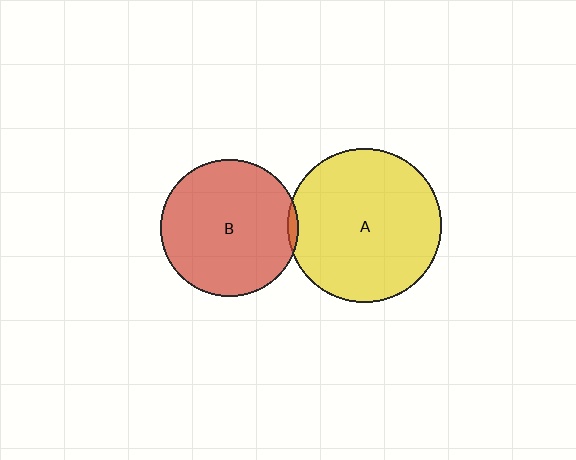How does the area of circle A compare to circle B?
Approximately 1.2 times.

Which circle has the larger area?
Circle A (yellow).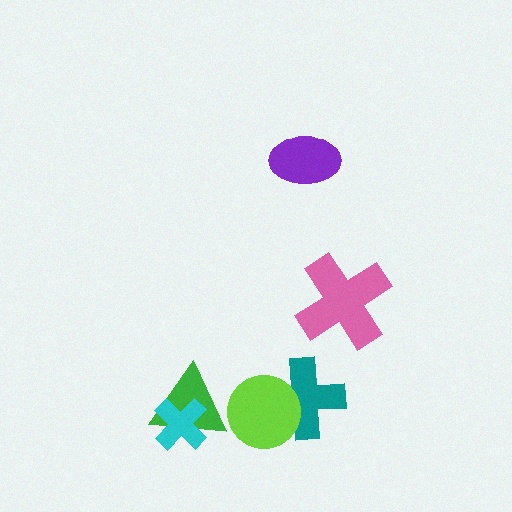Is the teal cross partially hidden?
Yes, it is partially covered by another shape.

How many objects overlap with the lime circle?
1 object overlaps with the lime circle.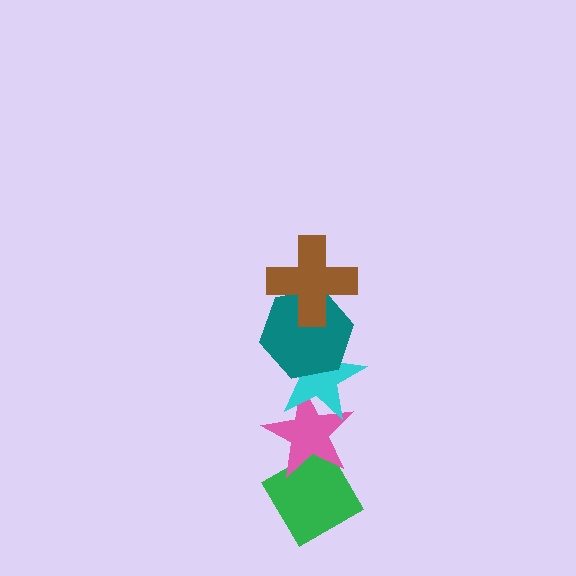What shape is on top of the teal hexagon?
The brown cross is on top of the teal hexagon.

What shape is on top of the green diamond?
The pink star is on top of the green diamond.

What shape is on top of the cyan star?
The teal hexagon is on top of the cyan star.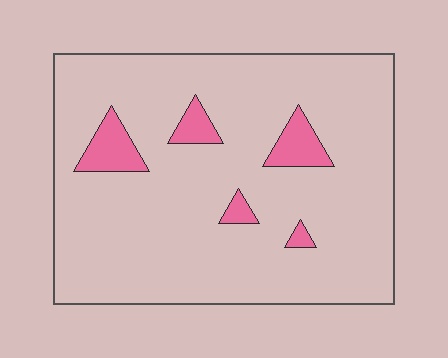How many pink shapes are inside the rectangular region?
5.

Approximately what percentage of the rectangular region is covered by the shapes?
Approximately 10%.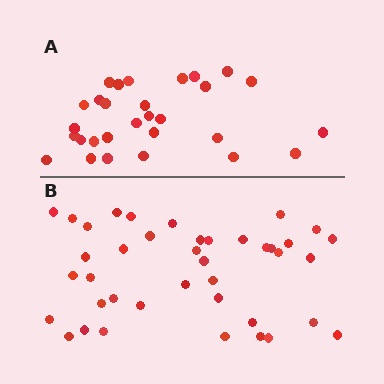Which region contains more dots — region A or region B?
Region B (the bottom region) has more dots.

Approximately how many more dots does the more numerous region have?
Region B has roughly 12 or so more dots than region A.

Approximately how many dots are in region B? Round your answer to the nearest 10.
About 40 dots.